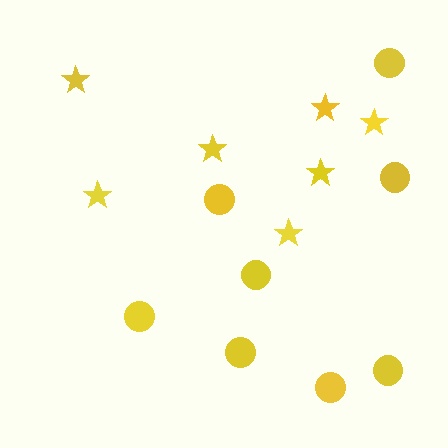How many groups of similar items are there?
There are 2 groups: one group of circles (8) and one group of stars (7).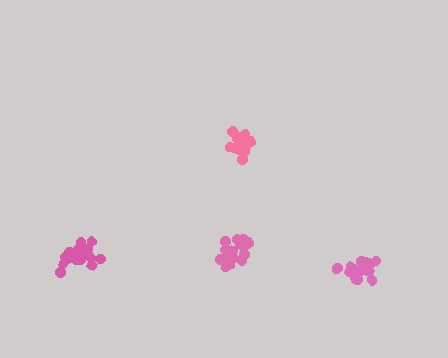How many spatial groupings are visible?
There are 4 spatial groupings.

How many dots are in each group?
Group 1: 15 dots, Group 2: 17 dots, Group 3: 20 dots, Group 4: 19 dots (71 total).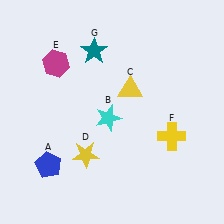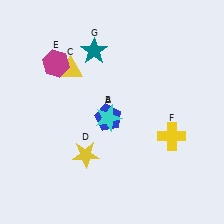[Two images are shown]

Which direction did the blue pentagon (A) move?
The blue pentagon (A) moved right.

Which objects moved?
The objects that moved are: the blue pentagon (A), the yellow triangle (C).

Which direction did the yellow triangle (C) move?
The yellow triangle (C) moved left.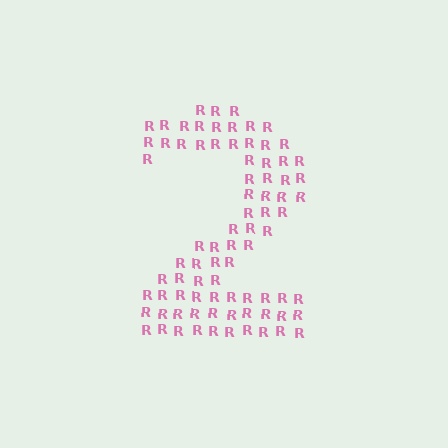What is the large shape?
The large shape is the digit 2.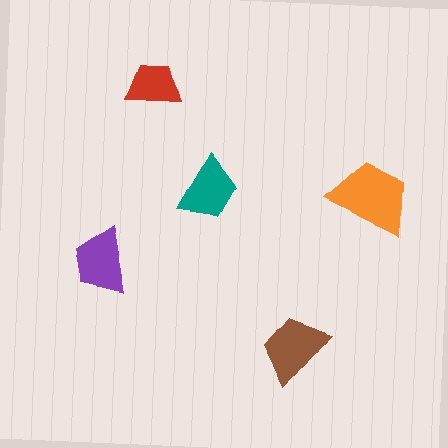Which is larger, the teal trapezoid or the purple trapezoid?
The purple one.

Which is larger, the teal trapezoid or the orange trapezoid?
The orange one.